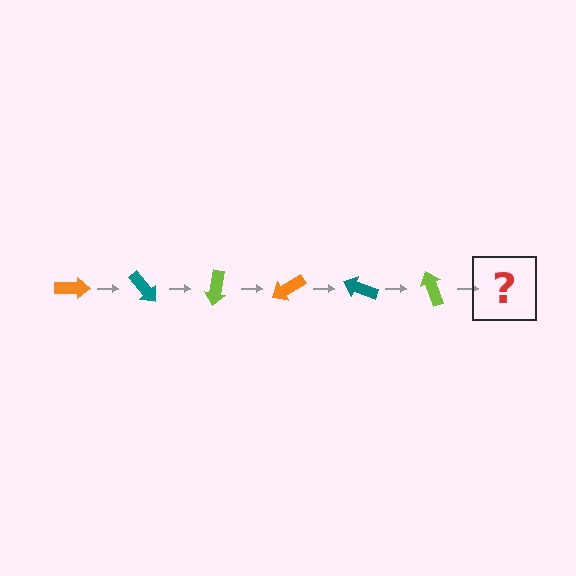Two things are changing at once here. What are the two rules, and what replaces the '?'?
The two rules are that it rotates 50 degrees each step and the color cycles through orange, teal, and lime. The '?' should be an orange arrow, rotated 300 degrees from the start.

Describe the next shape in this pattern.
It should be an orange arrow, rotated 300 degrees from the start.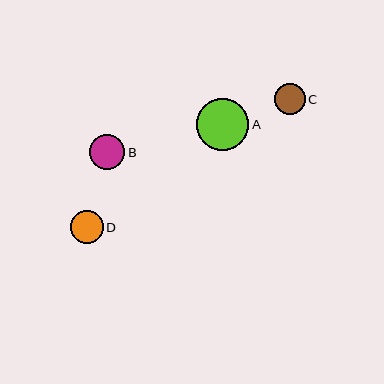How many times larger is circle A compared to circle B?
Circle A is approximately 1.5 times the size of circle B.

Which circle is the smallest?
Circle C is the smallest with a size of approximately 31 pixels.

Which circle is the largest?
Circle A is the largest with a size of approximately 52 pixels.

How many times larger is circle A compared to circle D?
Circle A is approximately 1.6 times the size of circle D.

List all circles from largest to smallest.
From largest to smallest: A, B, D, C.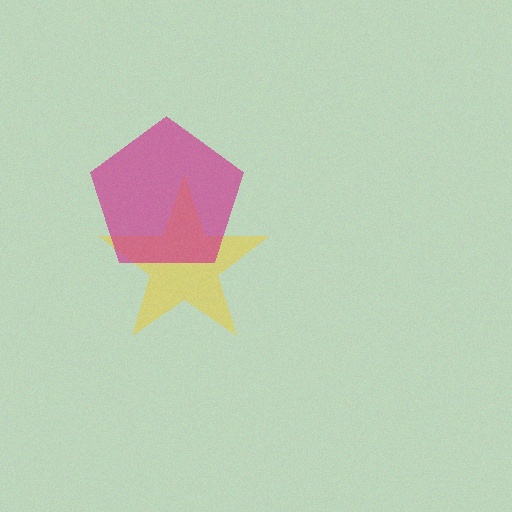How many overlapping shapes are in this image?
There are 2 overlapping shapes in the image.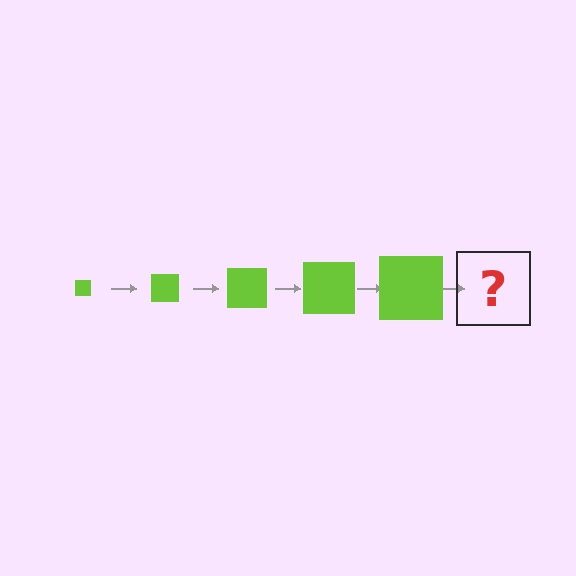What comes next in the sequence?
The next element should be a lime square, larger than the previous one.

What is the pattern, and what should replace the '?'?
The pattern is that the square gets progressively larger each step. The '?' should be a lime square, larger than the previous one.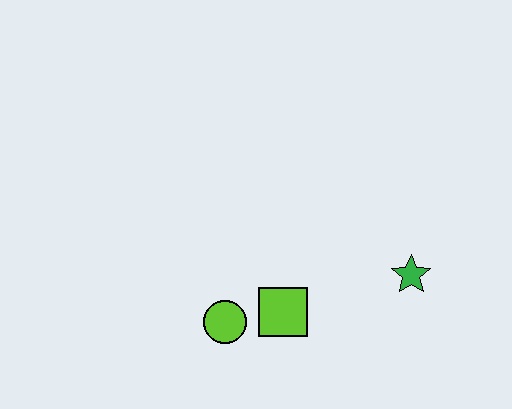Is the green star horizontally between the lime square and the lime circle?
No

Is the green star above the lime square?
Yes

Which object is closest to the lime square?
The lime circle is closest to the lime square.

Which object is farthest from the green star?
The lime circle is farthest from the green star.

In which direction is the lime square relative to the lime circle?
The lime square is to the right of the lime circle.